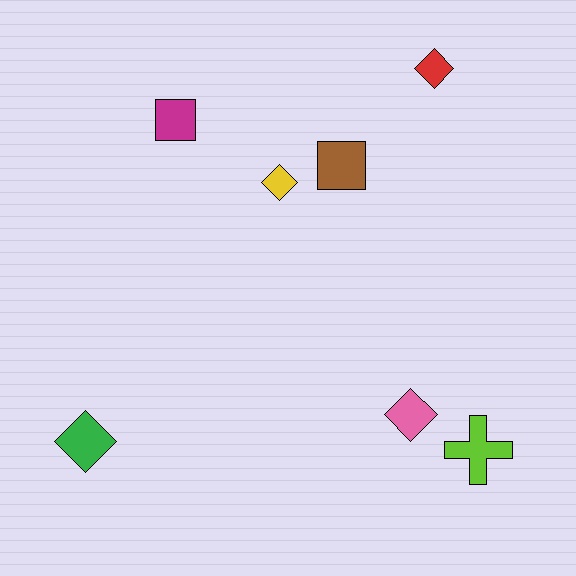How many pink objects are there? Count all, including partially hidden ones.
There is 1 pink object.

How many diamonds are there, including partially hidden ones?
There are 4 diamonds.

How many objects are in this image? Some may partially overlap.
There are 7 objects.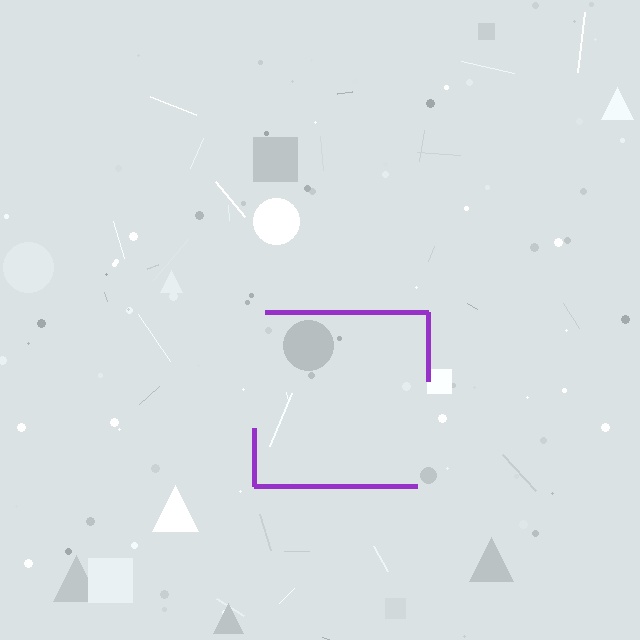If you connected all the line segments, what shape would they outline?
They would outline a square.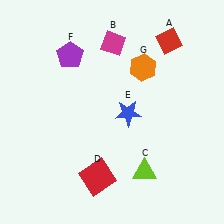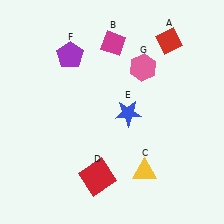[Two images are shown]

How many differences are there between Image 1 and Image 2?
There are 2 differences between the two images.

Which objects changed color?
C changed from lime to yellow. G changed from orange to pink.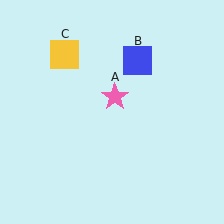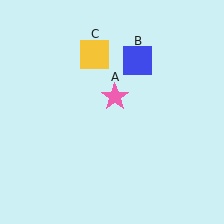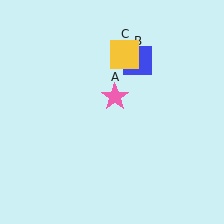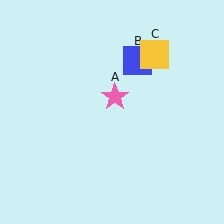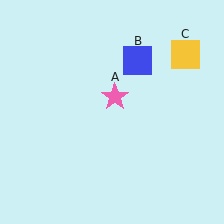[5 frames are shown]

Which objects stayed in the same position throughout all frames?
Pink star (object A) and blue square (object B) remained stationary.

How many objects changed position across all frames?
1 object changed position: yellow square (object C).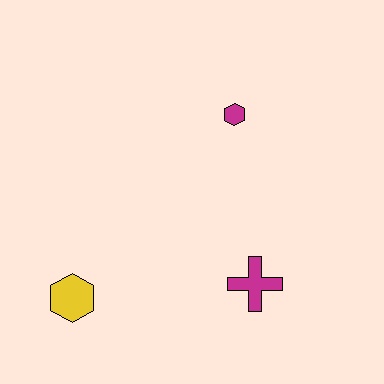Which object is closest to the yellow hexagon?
The magenta cross is closest to the yellow hexagon.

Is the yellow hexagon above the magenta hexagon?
No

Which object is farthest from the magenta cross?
The yellow hexagon is farthest from the magenta cross.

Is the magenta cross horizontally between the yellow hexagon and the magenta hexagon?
No